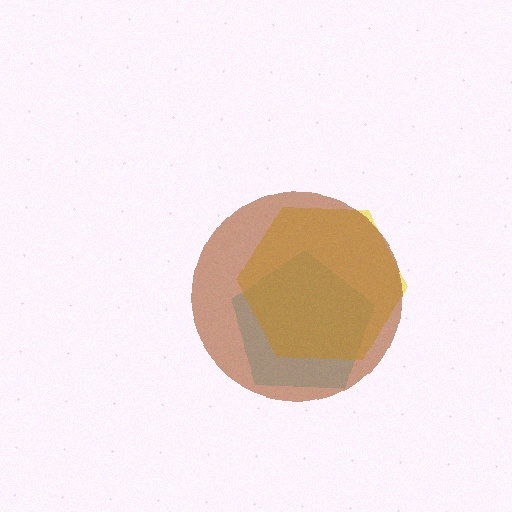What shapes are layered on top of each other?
The layered shapes are: a cyan pentagon, a yellow hexagon, a brown circle.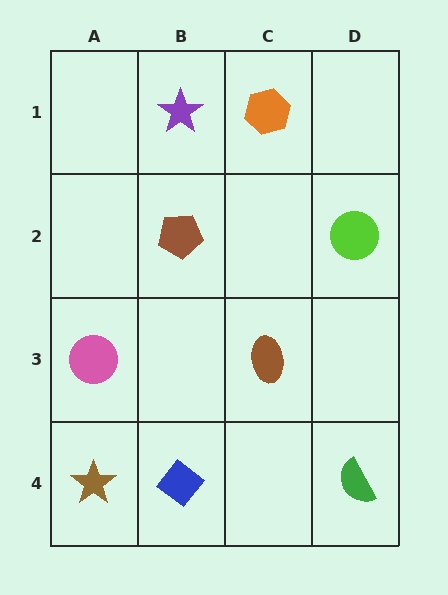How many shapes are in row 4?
3 shapes.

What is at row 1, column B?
A purple star.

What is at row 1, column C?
An orange hexagon.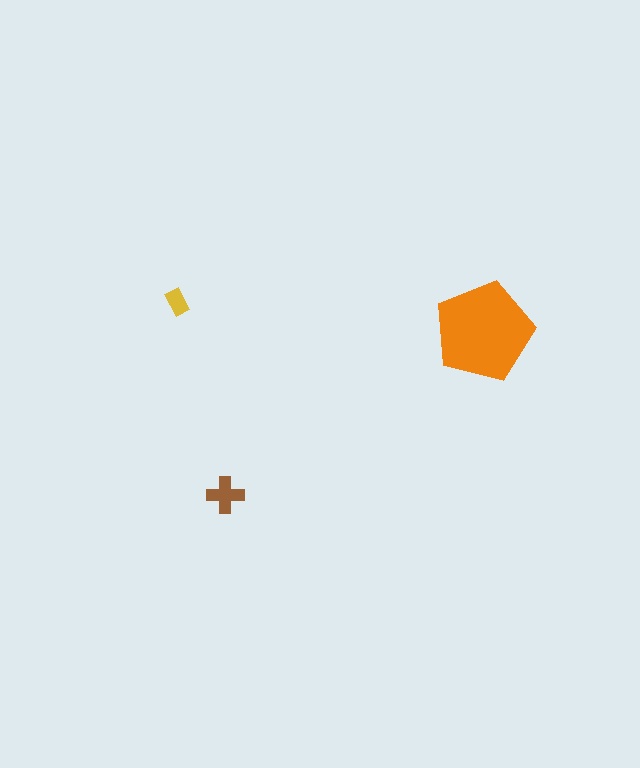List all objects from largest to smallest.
The orange pentagon, the brown cross, the yellow rectangle.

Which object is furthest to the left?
The yellow rectangle is leftmost.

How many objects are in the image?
There are 3 objects in the image.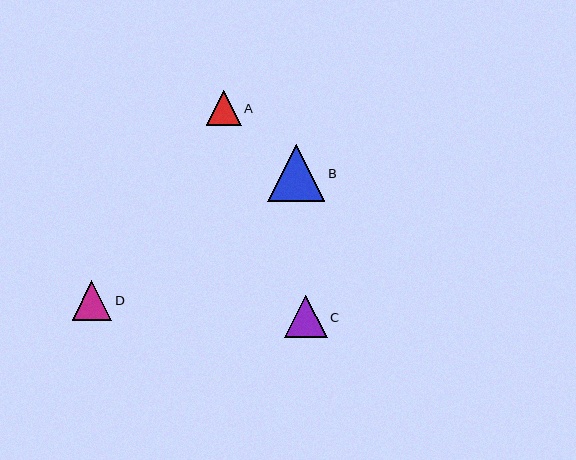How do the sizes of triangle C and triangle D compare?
Triangle C and triangle D are approximately the same size.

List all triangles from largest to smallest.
From largest to smallest: B, C, D, A.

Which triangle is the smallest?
Triangle A is the smallest with a size of approximately 35 pixels.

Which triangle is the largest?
Triangle B is the largest with a size of approximately 57 pixels.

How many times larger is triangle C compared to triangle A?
Triangle C is approximately 1.2 times the size of triangle A.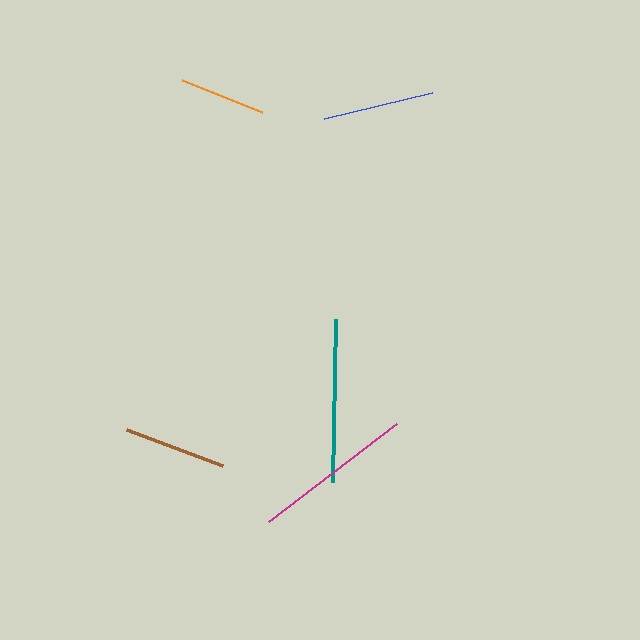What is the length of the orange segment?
The orange segment is approximately 86 pixels long.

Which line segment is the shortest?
The orange line is the shortest at approximately 86 pixels.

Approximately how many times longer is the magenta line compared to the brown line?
The magenta line is approximately 1.6 times the length of the brown line.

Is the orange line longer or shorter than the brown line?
The brown line is longer than the orange line.